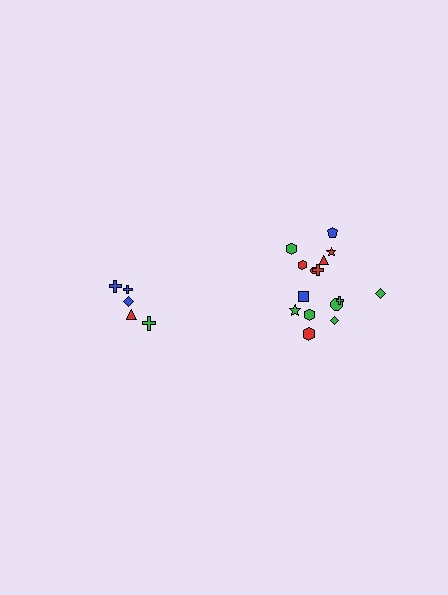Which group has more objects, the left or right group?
The right group.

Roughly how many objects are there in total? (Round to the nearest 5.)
Roughly 20 objects in total.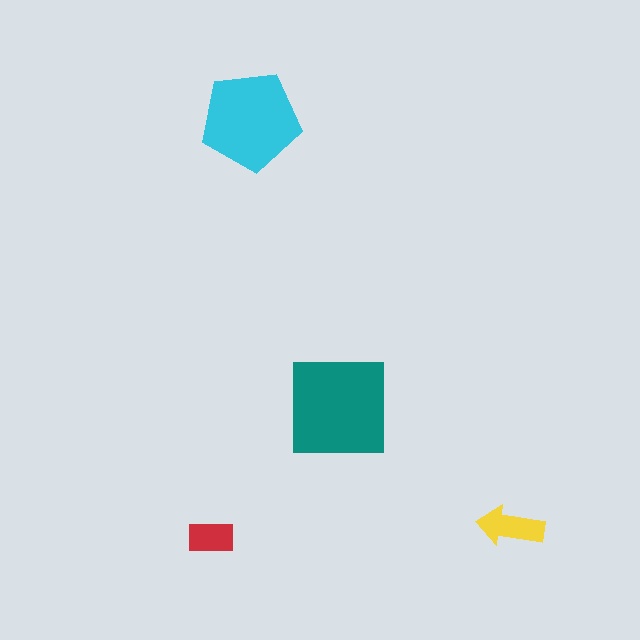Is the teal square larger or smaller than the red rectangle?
Larger.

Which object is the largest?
The teal square.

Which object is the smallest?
The red rectangle.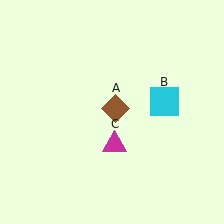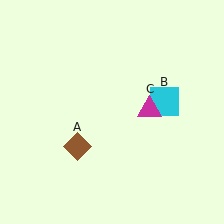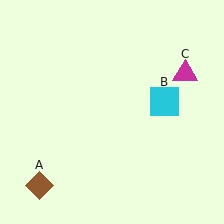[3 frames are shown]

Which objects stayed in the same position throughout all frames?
Cyan square (object B) remained stationary.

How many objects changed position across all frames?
2 objects changed position: brown diamond (object A), magenta triangle (object C).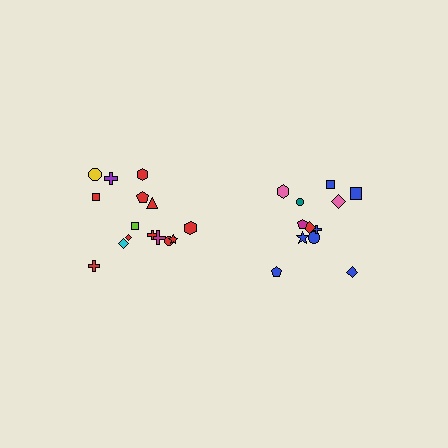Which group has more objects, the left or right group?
The left group.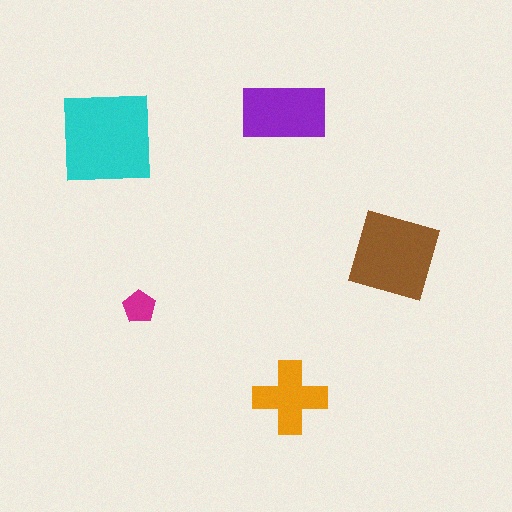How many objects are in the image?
There are 5 objects in the image.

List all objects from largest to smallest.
The cyan square, the brown square, the purple rectangle, the orange cross, the magenta pentagon.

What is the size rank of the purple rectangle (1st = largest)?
3rd.